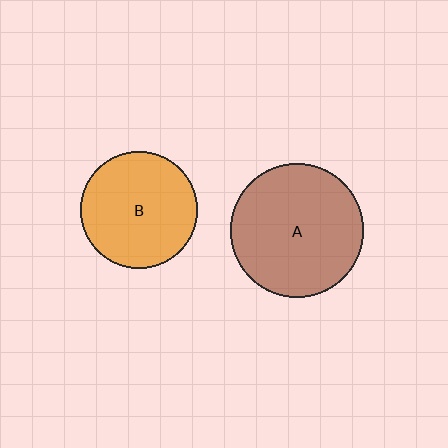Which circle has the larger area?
Circle A (brown).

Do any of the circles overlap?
No, none of the circles overlap.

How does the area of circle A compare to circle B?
Approximately 1.3 times.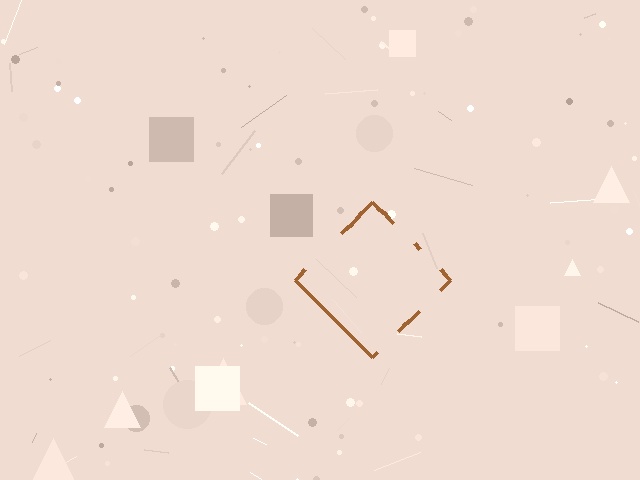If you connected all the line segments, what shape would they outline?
They would outline a diamond.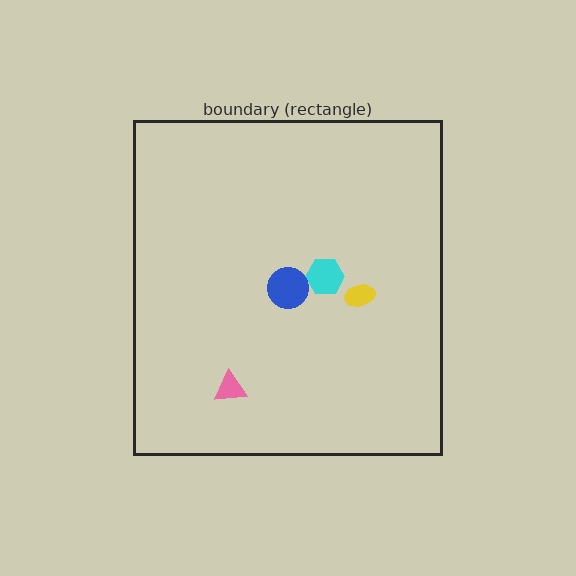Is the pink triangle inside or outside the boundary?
Inside.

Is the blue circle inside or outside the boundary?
Inside.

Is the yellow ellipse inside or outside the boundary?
Inside.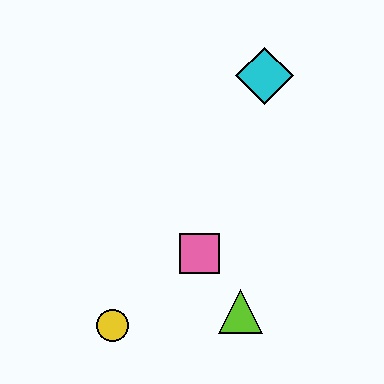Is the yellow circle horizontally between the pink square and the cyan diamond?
No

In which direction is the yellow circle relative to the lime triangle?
The yellow circle is to the left of the lime triangle.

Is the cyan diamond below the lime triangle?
No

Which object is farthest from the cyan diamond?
The yellow circle is farthest from the cyan diamond.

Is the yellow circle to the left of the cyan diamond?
Yes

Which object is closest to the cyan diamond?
The pink square is closest to the cyan diamond.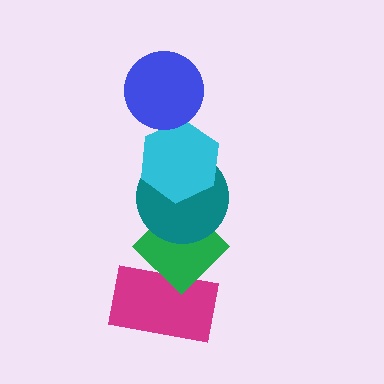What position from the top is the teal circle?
The teal circle is 3rd from the top.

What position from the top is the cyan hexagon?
The cyan hexagon is 2nd from the top.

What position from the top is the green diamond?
The green diamond is 4th from the top.